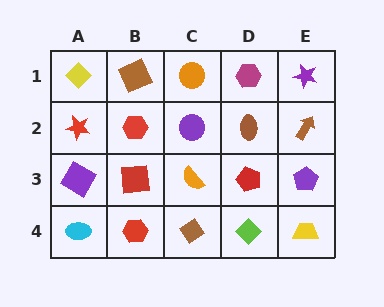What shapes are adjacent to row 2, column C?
An orange circle (row 1, column C), an orange semicircle (row 3, column C), a red hexagon (row 2, column B), a brown ellipse (row 2, column D).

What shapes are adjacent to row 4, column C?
An orange semicircle (row 3, column C), a red hexagon (row 4, column B), a lime diamond (row 4, column D).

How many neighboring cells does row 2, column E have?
3.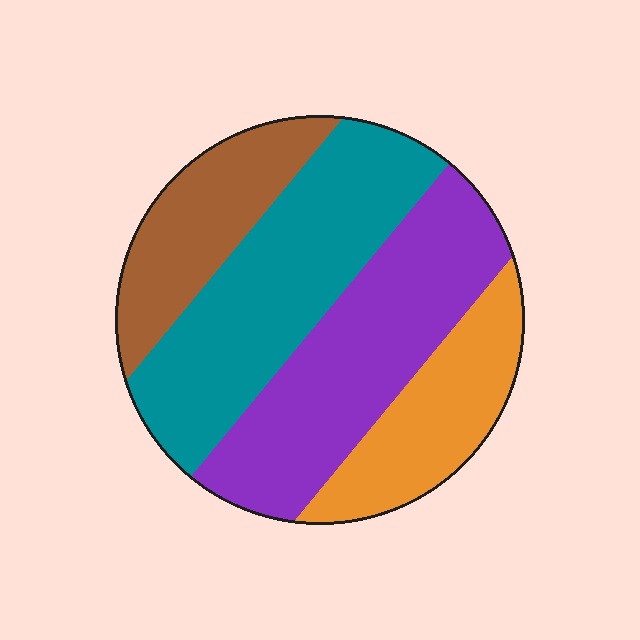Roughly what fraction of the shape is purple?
Purple takes up about one third (1/3) of the shape.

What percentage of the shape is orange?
Orange takes up less than a quarter of the shape.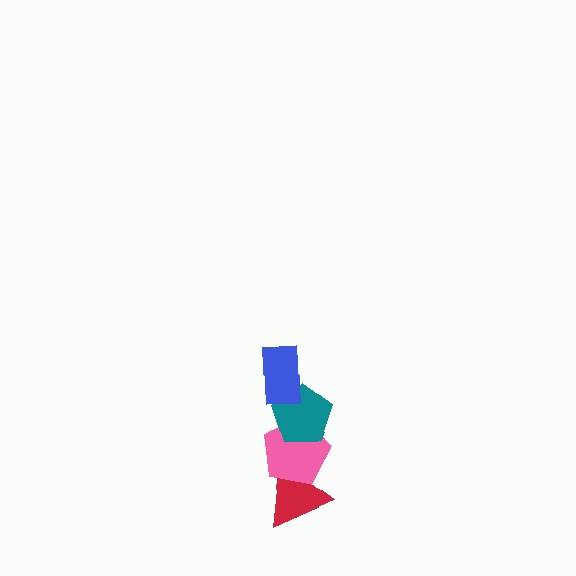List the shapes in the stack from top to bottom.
From top to bottom: the blue rectangle, the teal pentagon, the pink pentagon, the red triangle.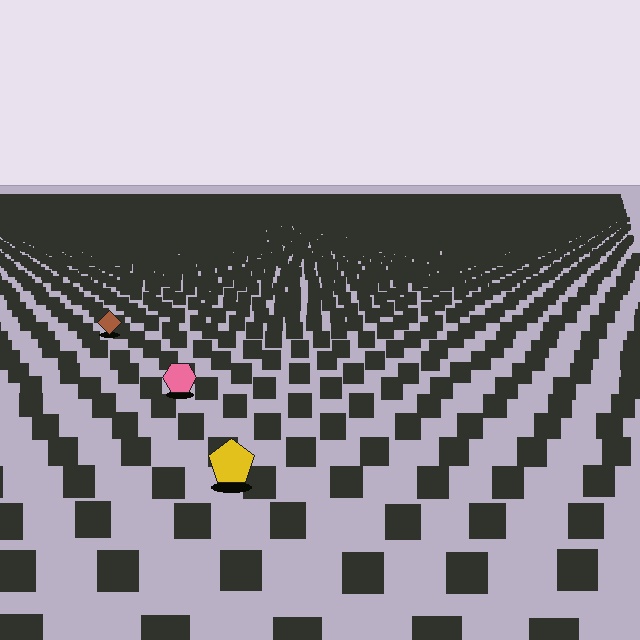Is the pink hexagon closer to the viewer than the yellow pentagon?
No. The yellow pentagon is closer — you can tell from the texture gradient: the ground texture is coarser near it.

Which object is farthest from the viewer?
The brown diamond is farthest from the viewer. It appears smaller and the ground texture around it is denser.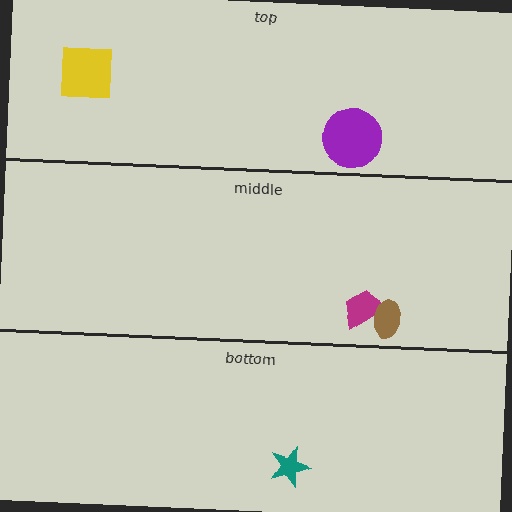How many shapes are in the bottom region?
1.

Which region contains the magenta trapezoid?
The middle region.